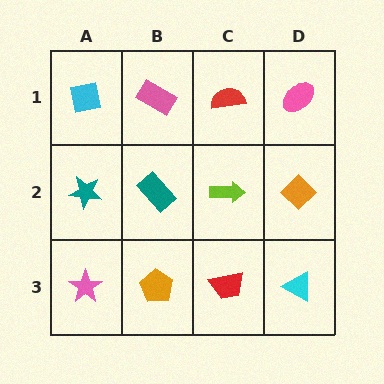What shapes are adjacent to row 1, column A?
A teal star (row 2, column A), a pink rectangle (row 1, column B).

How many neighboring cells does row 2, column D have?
3.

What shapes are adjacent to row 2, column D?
A pink ellipse (row 1, column D), a cyan triangle (row 3, column D), a lime arrow (row 2, column C).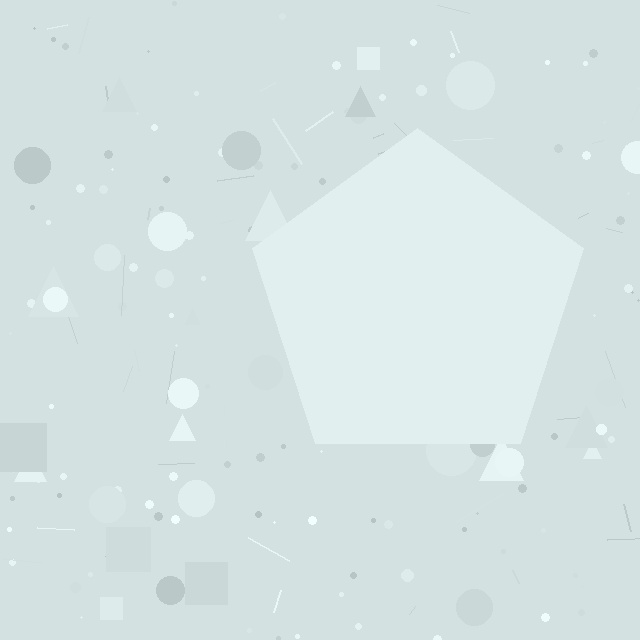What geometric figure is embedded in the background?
A pentagon is embedded in the background.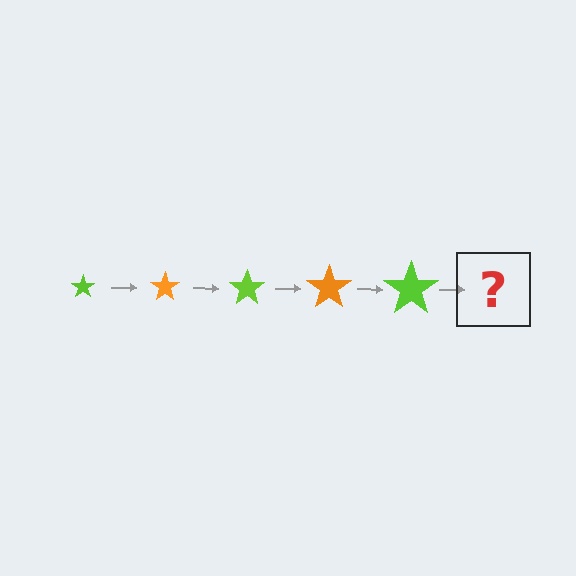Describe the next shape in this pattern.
It should be an orange star, larger than the previous one.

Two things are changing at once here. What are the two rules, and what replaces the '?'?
The two rules are that the star grows larger each step and the color cycles through lime and orange. The '?' should be an orange star, larger than the previous one.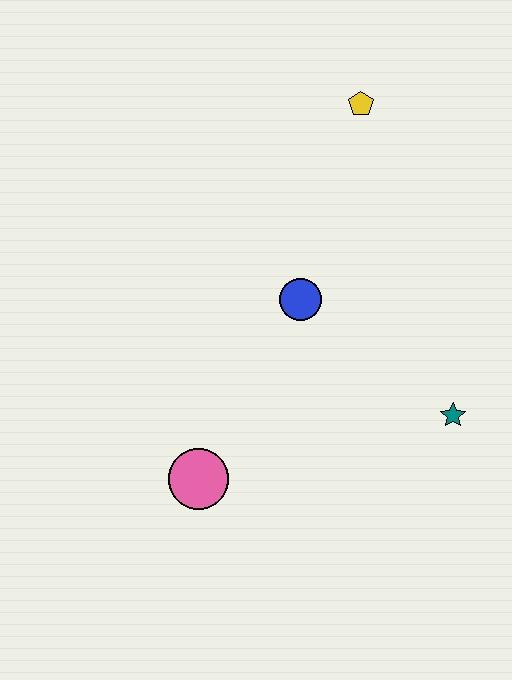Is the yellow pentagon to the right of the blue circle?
Yes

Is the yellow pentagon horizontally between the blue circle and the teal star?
Yes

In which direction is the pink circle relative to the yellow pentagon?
The pink circle is below the yellow pentagon.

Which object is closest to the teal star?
The blue circle is closest to the teal star.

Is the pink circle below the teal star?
Yes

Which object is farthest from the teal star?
The yellow pentagon is farthest from the teal star.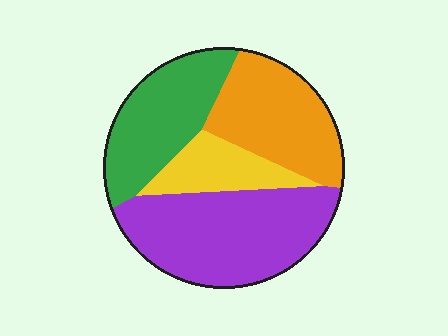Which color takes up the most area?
Purple, at roughly 35%.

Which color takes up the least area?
Yellow, at roughly 15%.